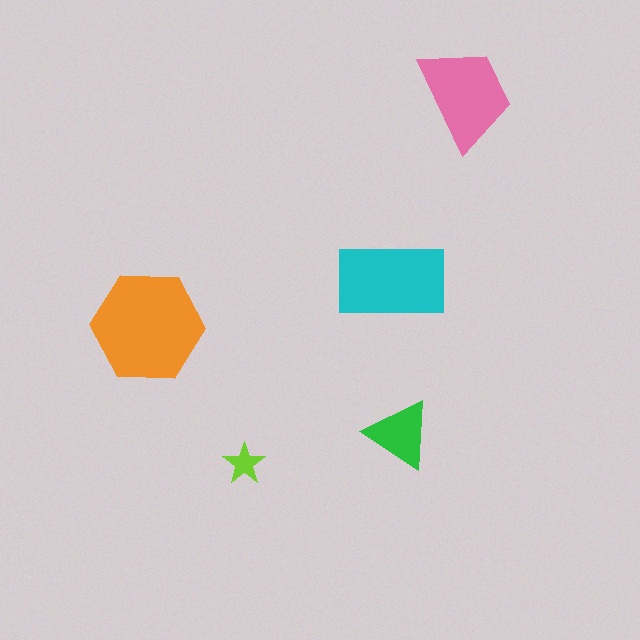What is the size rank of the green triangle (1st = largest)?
4th.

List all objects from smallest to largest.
The lime star, the green triangle, the pink trapezoid, the cyan rectangle, the orange hexagon.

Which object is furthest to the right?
The pink trapezoid is rightmost.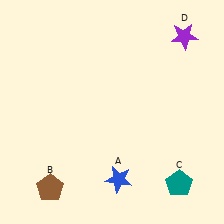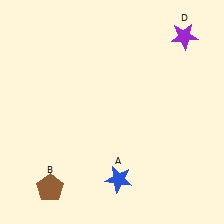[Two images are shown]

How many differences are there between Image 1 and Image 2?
There is 1 difference between the two images.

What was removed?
The teal pentagon (C) was removed in Image 2.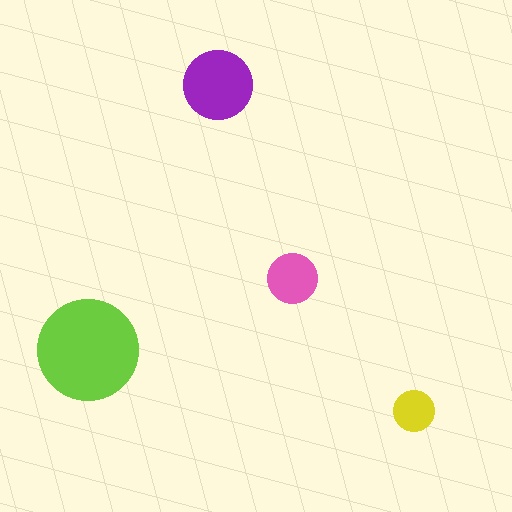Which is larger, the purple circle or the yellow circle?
The purple one.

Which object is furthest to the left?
The lime circle is leftmost.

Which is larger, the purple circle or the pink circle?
The purple one.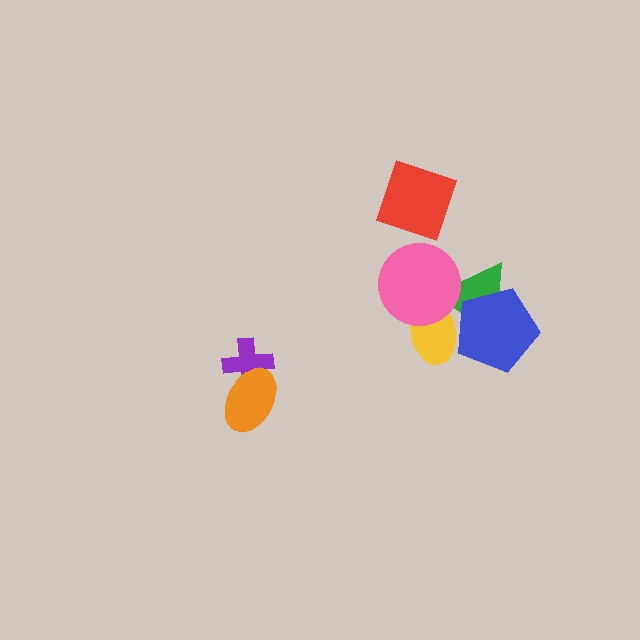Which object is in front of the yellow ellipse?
The pink circle is in front of the yellow ellipse.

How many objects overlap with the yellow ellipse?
3 objects overlap with the yellow ellipse.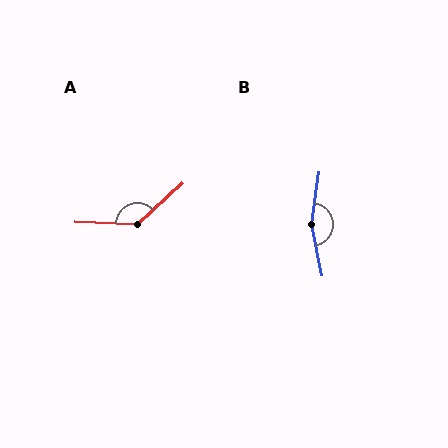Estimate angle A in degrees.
Approximately 136 degrees.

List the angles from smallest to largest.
A (136°), B (160°).